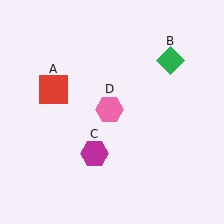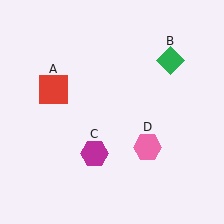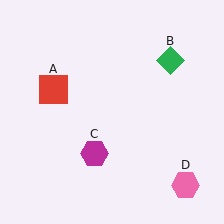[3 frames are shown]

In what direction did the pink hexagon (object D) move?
The pink hexagon (object D) moved down and to the right.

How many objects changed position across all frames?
1 object changed position: pink hexagon (object D).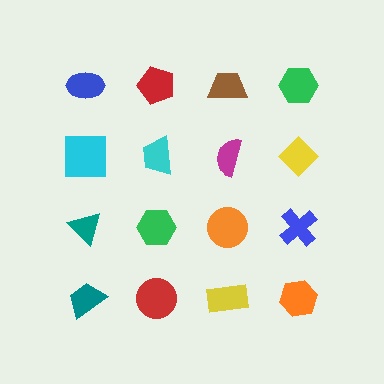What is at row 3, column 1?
A teal triangle.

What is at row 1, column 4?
A green hexagon.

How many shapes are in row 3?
4 shapes.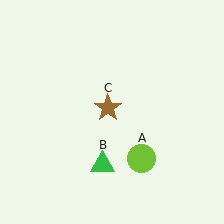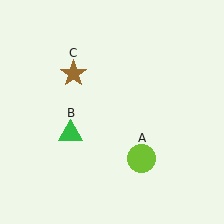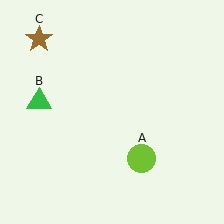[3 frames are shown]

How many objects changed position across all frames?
2 objects changed position: green triangle (object B), brown star (object C).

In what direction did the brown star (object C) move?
The brown star (object C) moved up and to the left.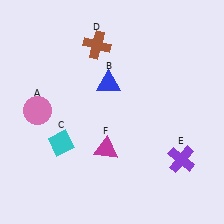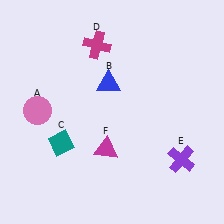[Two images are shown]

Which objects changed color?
C changed from cyan to teal. D changed from brown to magenta.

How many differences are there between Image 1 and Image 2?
There are 2 differences between the two images.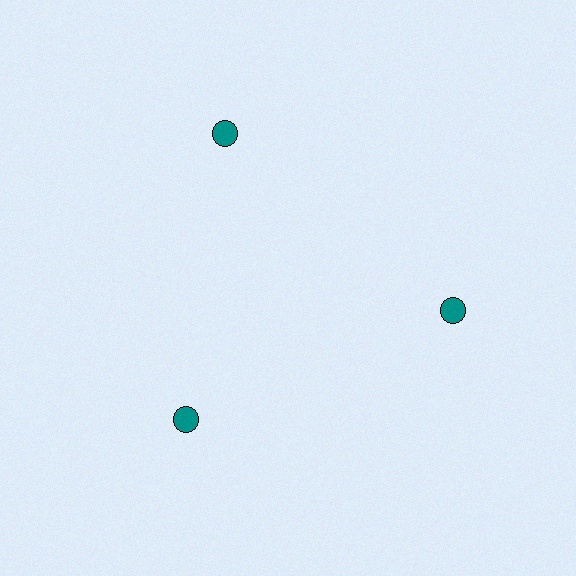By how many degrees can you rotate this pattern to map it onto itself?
The pattern maps onto itself every 120 degrees of rotation.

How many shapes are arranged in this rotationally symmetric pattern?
There are 3 shapes, arranged in 3 groups of 1.